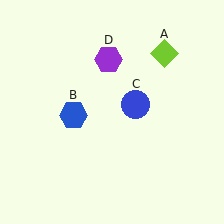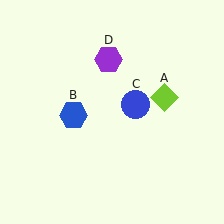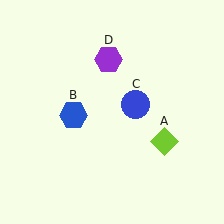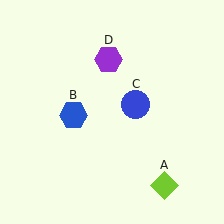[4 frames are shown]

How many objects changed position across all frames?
1 object changed position: lime diamond (object A).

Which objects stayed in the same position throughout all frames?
Blue hexagon (object B) and blue circle (object C) and purple hexagon (object D) remained stationary.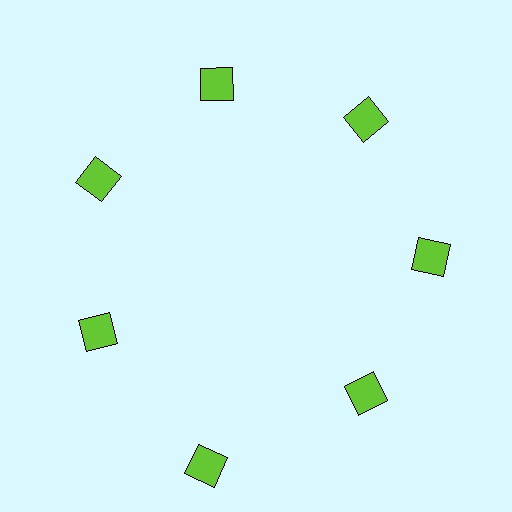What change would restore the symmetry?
The symmetry would be restored by moving it inward, back onto the ring so that all 7 squares sit at equal angles and equal distance from the center.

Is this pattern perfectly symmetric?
No. The 7 lime squares are arranged in a ring, but one element near the 6 o'clock position is pushed outward from the center, breaking the 7-fold rotational symmetry.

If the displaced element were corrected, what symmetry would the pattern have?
It would have 7-fold rotational symmetry — the pattern would map onto itself every 51 degrees.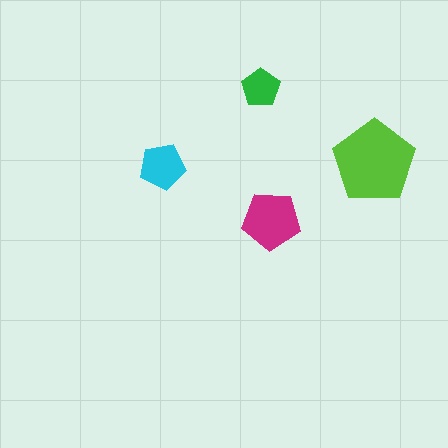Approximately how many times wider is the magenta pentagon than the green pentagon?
About 1.5 times wider.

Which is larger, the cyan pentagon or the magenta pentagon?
The magenta one.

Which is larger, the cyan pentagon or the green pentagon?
The cyan one.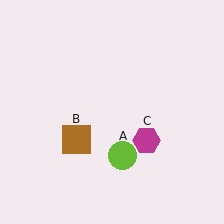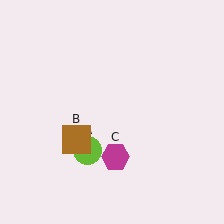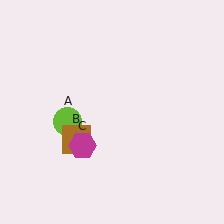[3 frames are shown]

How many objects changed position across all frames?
2 objects changed position: lime circle (object A), magenta hexagon (object C).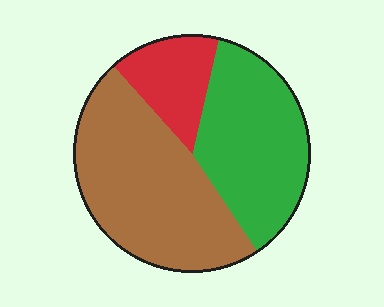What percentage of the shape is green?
Green covers around 35% of the shape.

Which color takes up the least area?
Red, at roughly 15%.